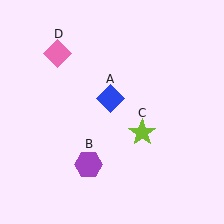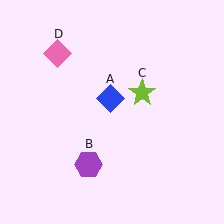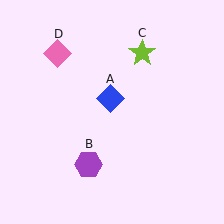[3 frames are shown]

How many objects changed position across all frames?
1 object changed position: lime star (object C).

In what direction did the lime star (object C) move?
The lime star (object C) moved up.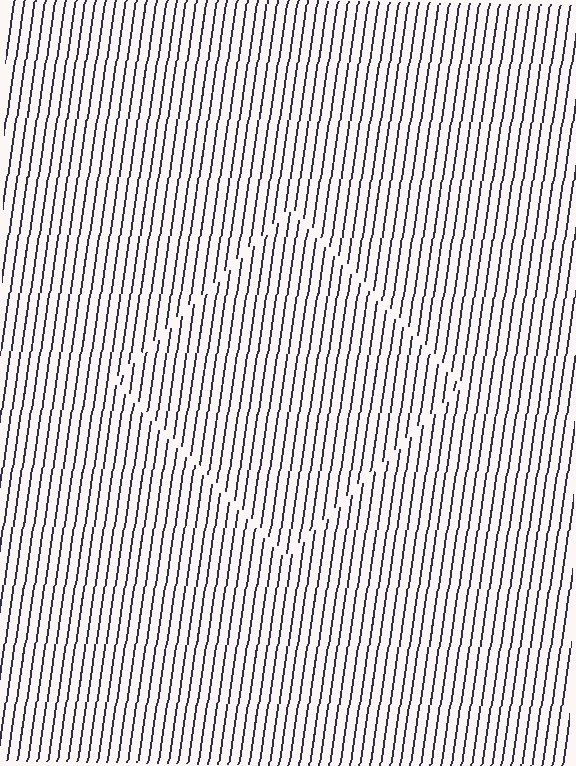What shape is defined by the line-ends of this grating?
An illusory square. The interior of the shape contains the same grating, shifted by half a period — the contour is defined by the phase discontinuity where line-ends from the inner and outer gratings abut.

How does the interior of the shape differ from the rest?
The interior of the shape contains the same grating, shifted by half a period — the contour is defined by the phase discontinuity where line-ends from the inner and outer gratings abut.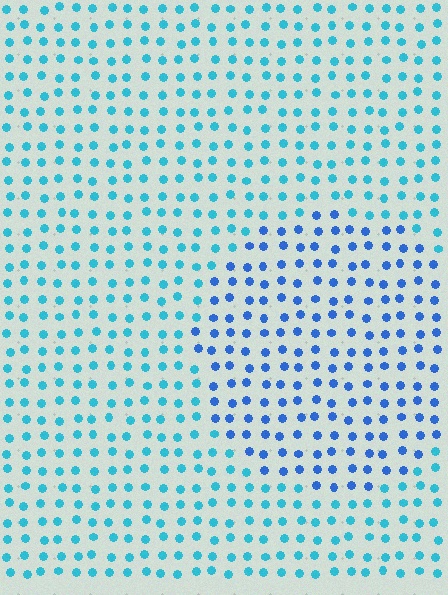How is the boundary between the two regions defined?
The boundary is defined purely by a slight shift in hue (about 31 degrees). Spacing, size, and orientation are identical on both sides.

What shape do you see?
I see a circle.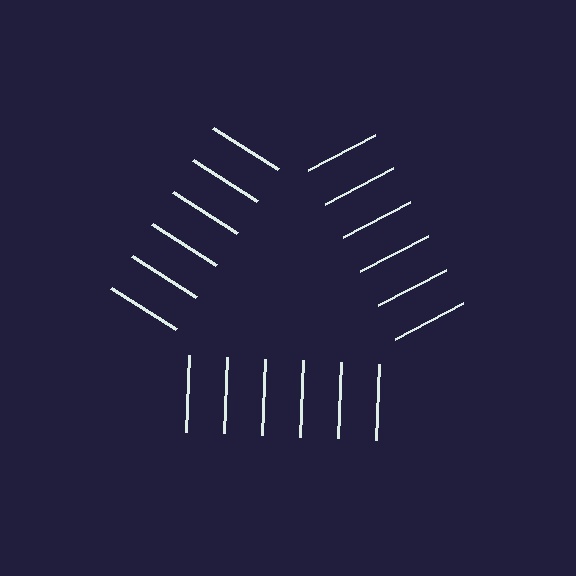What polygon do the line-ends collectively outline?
An illusory triangle — the line segments terminate on its edges but no continuous stroke is drawn.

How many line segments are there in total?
18 — 6 along each of the 3 edges.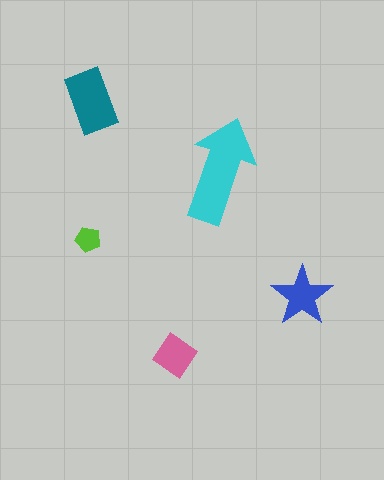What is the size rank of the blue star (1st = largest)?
3rd.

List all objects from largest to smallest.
The cyan arrow, the teal rectangle, the blue star, the pink diamond, the lime pentagon.